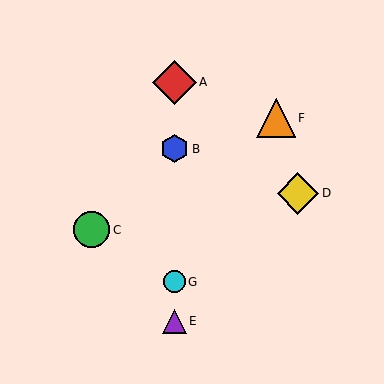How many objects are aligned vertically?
4 objects (A, B, E, G) are aligned vertically.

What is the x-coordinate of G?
Object G is at x≈175.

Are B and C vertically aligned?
No, B is at x≈175 and C is at x≈92.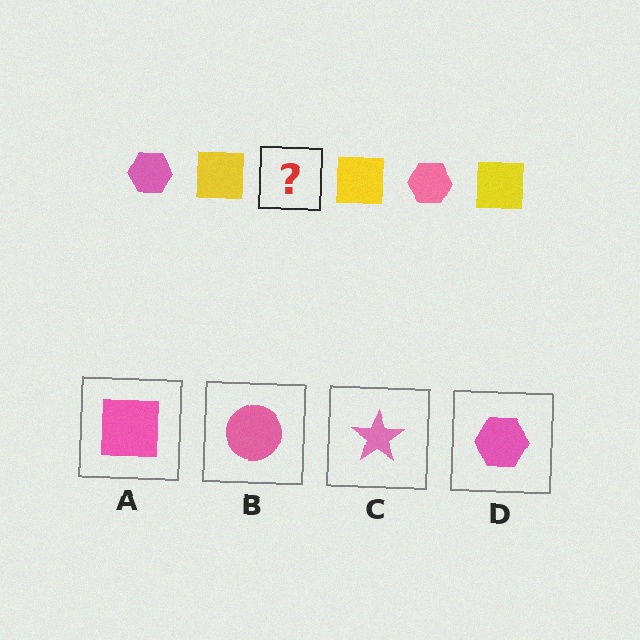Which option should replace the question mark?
Option D.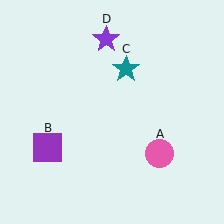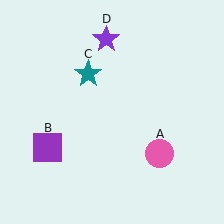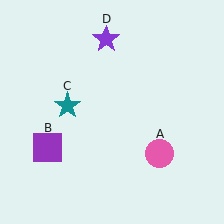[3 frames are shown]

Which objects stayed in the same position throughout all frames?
Pink circle (object A) and purple square (object B) and purple star (object D) remained stationary.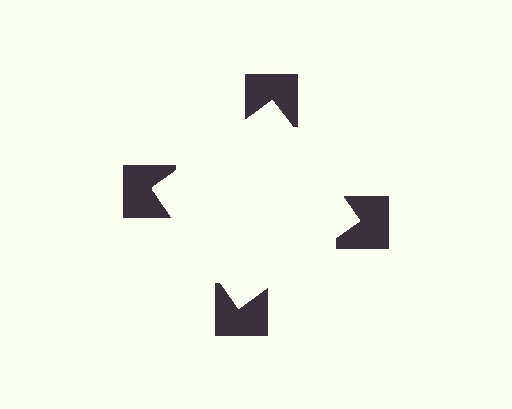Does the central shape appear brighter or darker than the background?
It typically appears slightly brighter than the background, even though no actual brightness change is drawn.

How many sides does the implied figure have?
4 sides.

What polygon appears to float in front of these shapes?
An illusory square — its edges are inferred from the aligned wedge cuts in the notched squares, not physically drawn.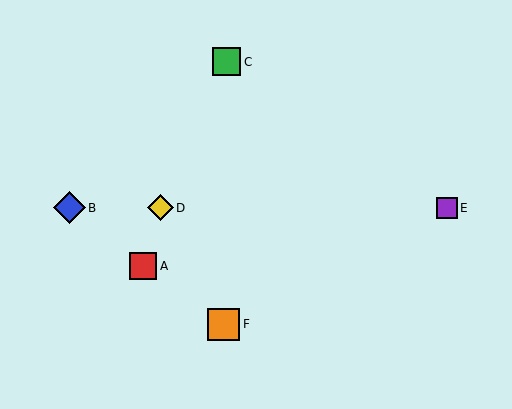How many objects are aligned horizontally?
3 objects (B, D, E) are aligned horizontally.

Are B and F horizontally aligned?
No, B is at y≈208 and F is at y≈324.